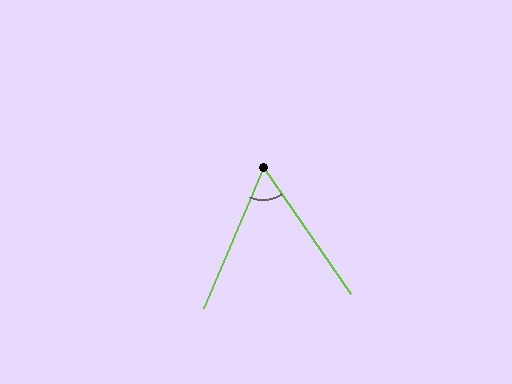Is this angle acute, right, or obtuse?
It is acute.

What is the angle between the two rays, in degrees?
Approximately 58 degrees.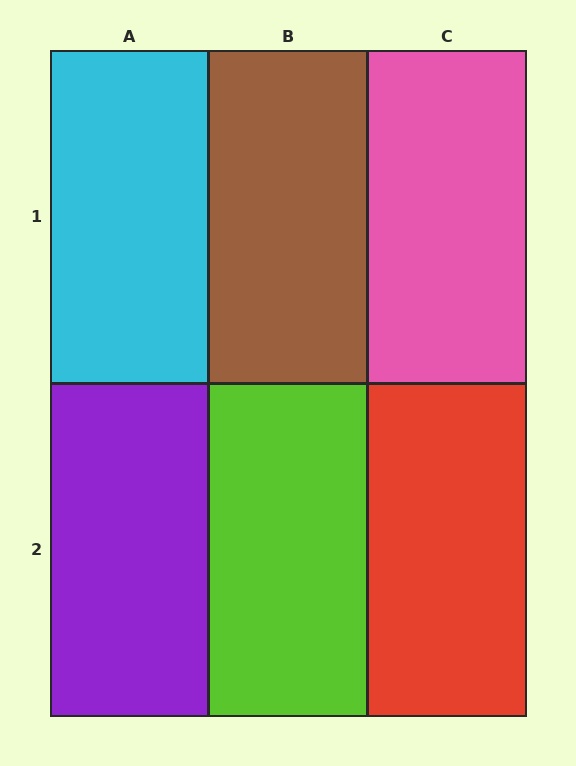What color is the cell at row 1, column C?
Pink.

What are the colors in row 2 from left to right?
Purple, lime, red.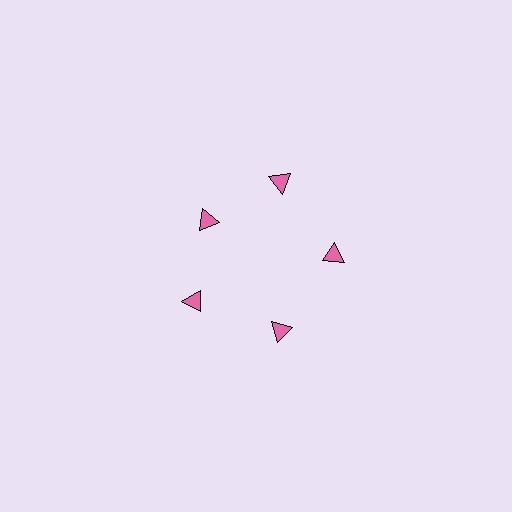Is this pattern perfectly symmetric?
No. The 5 pink triangles are arranged in a ring, but one element near the 10 o'clock position is pulled inward toward the center, breaking the 5-fold rotational symmetry.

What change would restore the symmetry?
The symmetry would be restored by moving it outward, back onto the ring so that all 5 triangles sit at equal angles and equal distance from the center.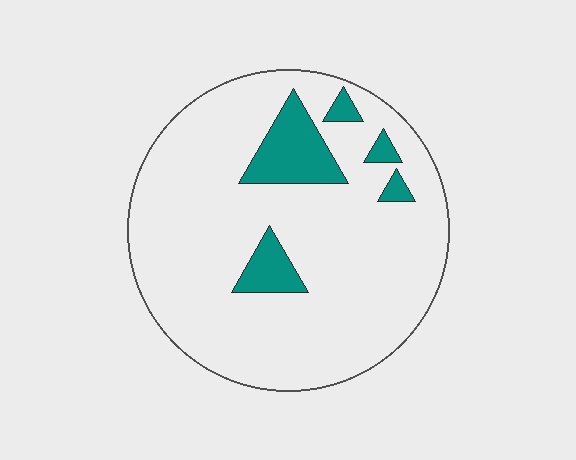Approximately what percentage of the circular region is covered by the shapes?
Approximately 10%.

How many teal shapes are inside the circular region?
5.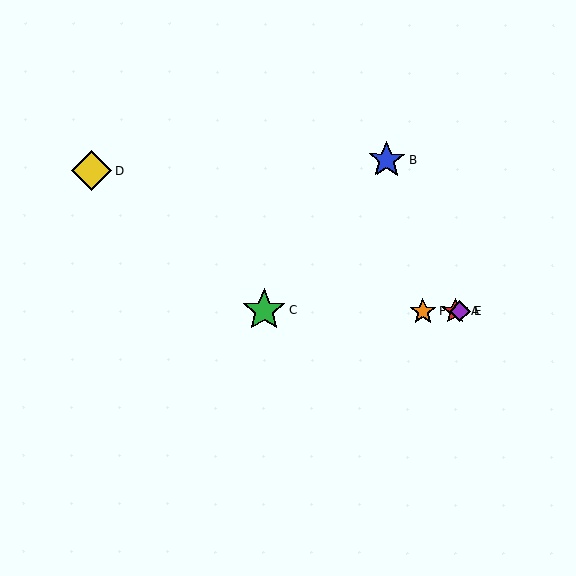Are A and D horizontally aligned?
No, A is at y≈311 and D is at y≈170.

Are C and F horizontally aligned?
Yes, both are at y≈310.